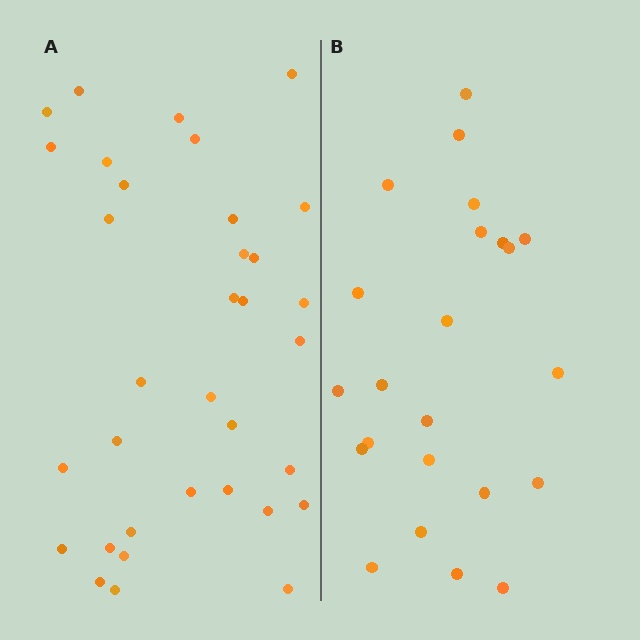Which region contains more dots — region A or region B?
Region A (the left region) has more dots.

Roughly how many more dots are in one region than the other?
Region A has roughly 12 or so more dots than region B.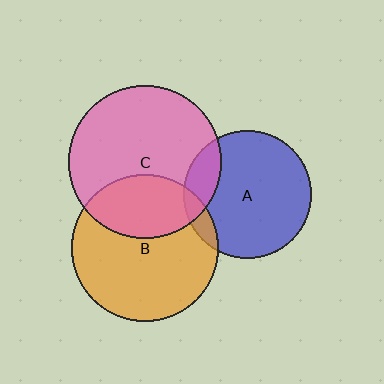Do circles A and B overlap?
Yes.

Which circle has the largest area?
Circle C (pink).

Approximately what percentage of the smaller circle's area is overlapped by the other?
Approximately 10%.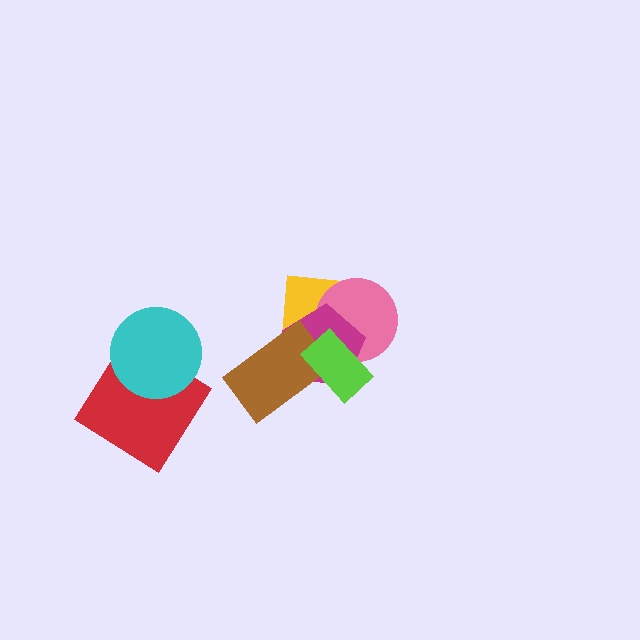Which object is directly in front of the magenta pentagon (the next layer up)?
The brown rectangle is directly in front of the magenta pentagon.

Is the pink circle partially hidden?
Yes, it is partially covered by another shape.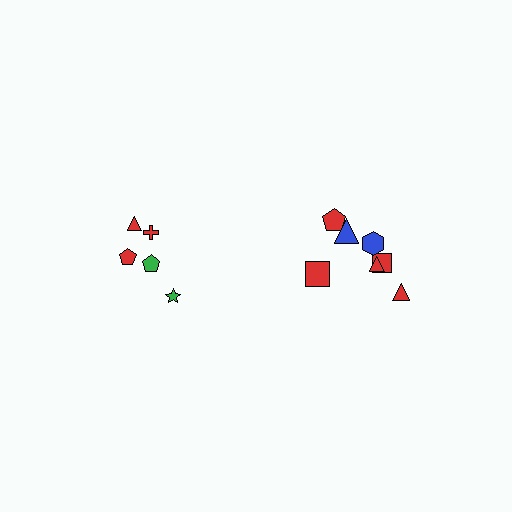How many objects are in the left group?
There are 5 objects.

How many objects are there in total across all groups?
There are 13 objects.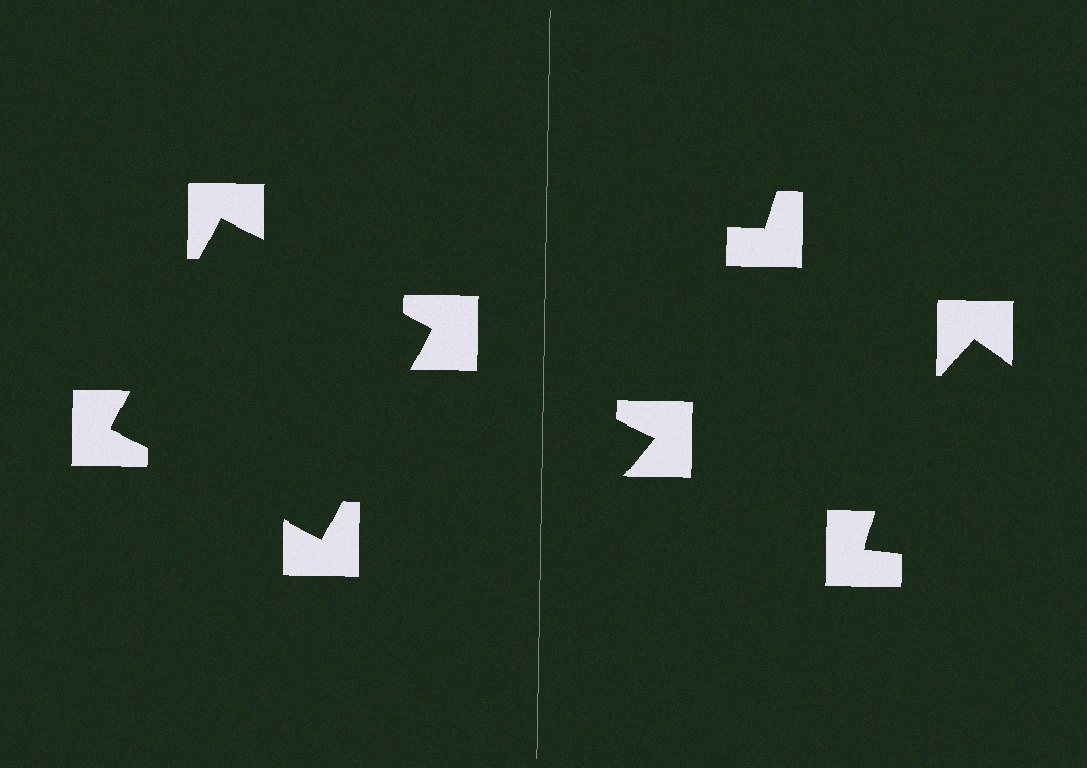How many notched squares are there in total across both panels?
8 — 4 on each side.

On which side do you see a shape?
An illusory square appears on the left side. On the right side the wedge cuts are rotated, so no coherent shape forms.